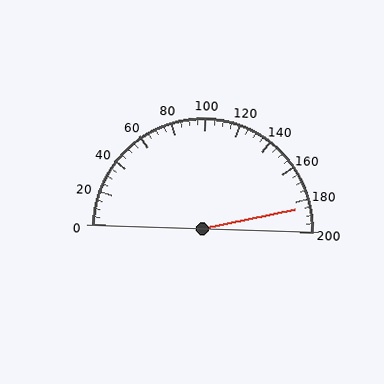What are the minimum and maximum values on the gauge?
The gauge ranges from 0 to 200.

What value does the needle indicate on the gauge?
The needle indicates approximately 185.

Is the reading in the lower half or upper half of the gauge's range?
The reading is in the upper half of the range (0 to 200).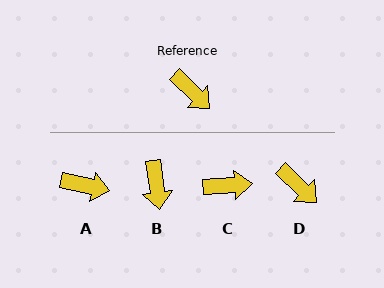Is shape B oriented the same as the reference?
No, it is off by about 38 degrees.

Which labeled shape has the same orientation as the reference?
D.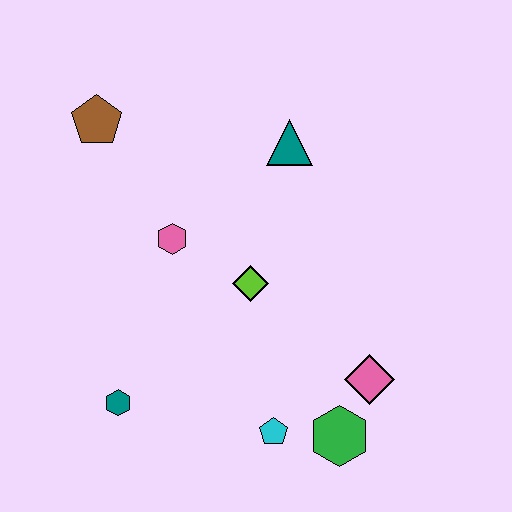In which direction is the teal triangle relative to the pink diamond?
The teal triangle is above the pink diamond.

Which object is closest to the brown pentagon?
The pink hexagon is closest to the brown pentagon.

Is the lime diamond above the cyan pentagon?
Yes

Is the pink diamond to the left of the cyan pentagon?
No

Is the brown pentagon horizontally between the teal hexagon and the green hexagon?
No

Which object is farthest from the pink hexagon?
The green hexagon is farthest from the pink hexagon.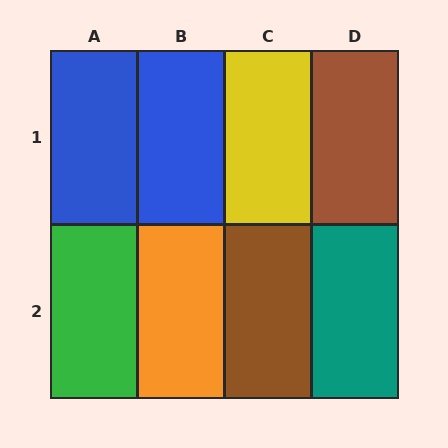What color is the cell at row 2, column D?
Teal.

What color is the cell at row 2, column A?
Green.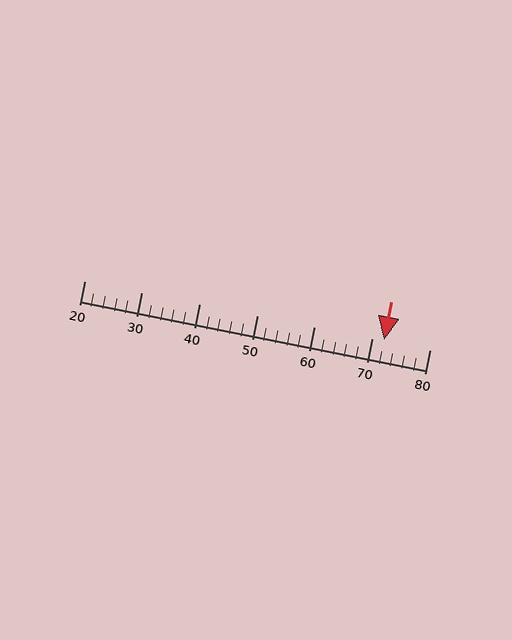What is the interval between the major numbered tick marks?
The major tick marks are spaced 10 units apart.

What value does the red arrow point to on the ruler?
The red arrow points to approximately 72.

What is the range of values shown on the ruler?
The ruler shows values from 20 to 80.